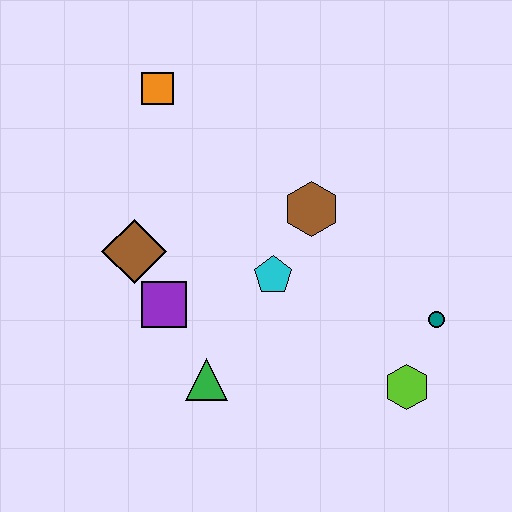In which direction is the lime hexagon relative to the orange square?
The lime hexagon is below the orange square.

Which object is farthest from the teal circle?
The orange square is farthest from the teal circle.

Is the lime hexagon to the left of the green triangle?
No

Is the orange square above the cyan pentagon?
Yes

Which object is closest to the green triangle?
The purple square is closest to the green triangle.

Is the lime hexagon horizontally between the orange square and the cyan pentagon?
No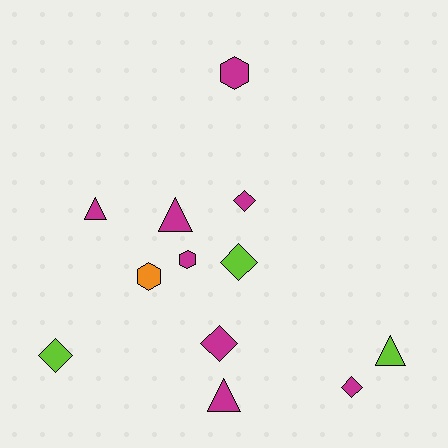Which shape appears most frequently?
Diamond, with 5 objects.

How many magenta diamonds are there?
There are 3 magenta diamonds.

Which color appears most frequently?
Magenta, with 8 objects.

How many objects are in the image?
There are 12 objects.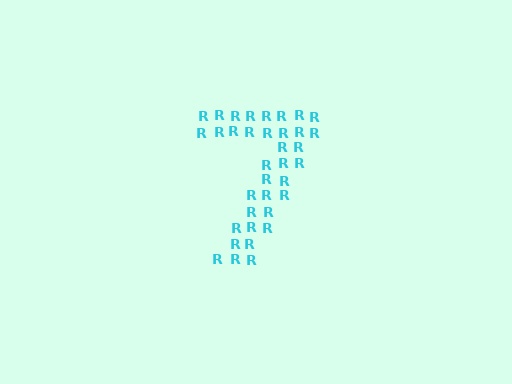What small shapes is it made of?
It is made of small letter R's.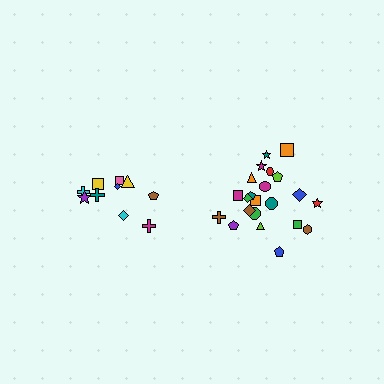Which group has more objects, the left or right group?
The right group.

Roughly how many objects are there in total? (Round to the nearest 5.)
Roughly 30 objects in total.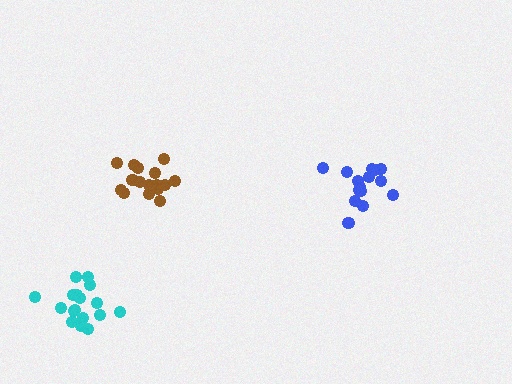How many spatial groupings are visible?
There are 3 spatial groupings.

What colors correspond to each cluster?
The clusters are colored: brown, blue, cyan.